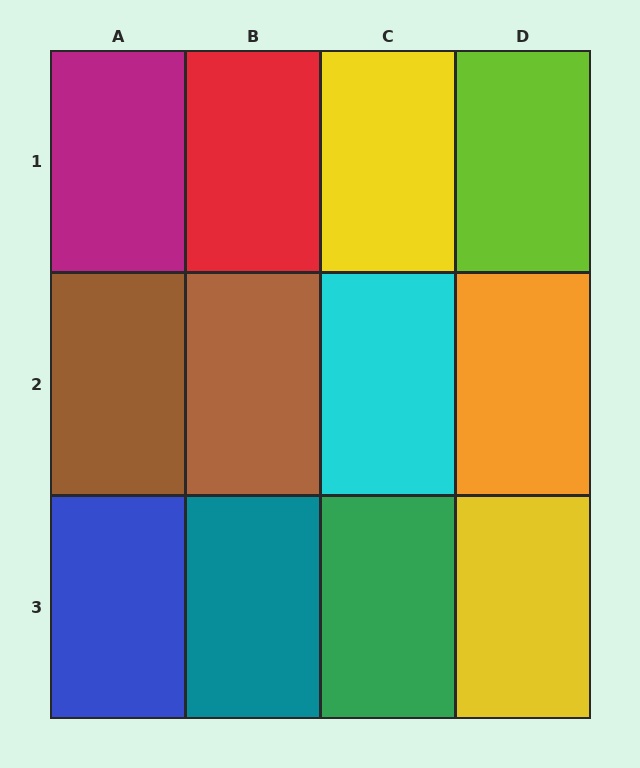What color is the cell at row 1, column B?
Red.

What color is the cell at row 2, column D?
Orange.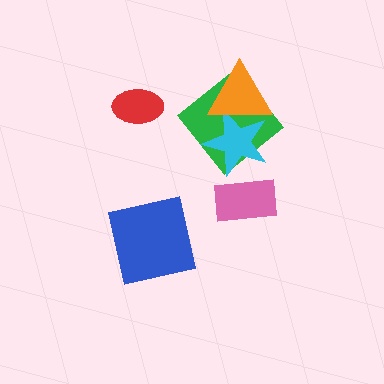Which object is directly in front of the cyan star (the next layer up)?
The orange triangle is directly in front of the cyan star.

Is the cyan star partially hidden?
Yes, it is partially covered by another shape.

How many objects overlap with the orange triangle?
2 objects overlap with the orange triangle.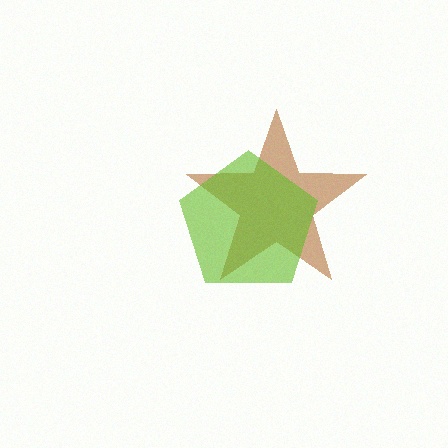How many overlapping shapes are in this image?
There are 2 overlapping shapes in the image.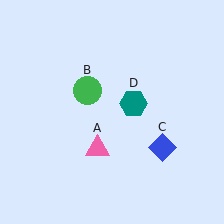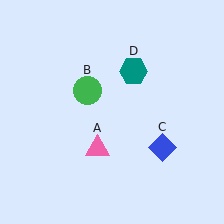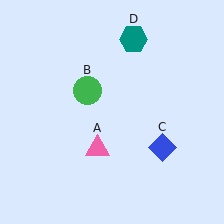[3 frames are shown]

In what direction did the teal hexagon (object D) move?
The teal hexagon (object D) moved up.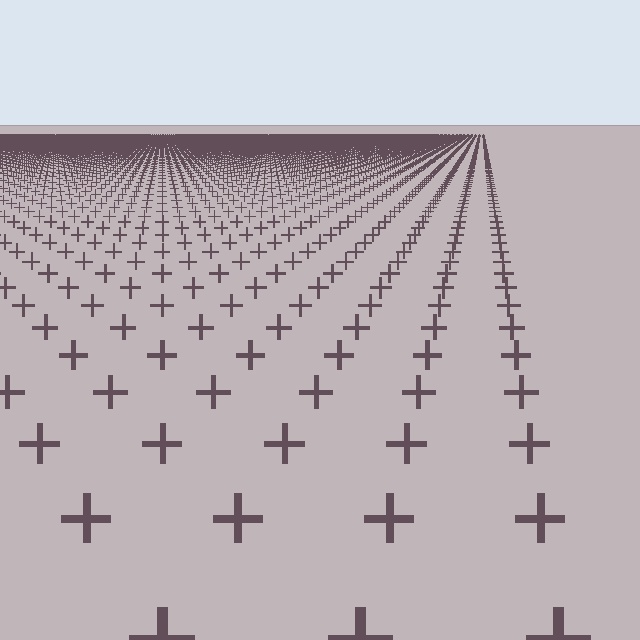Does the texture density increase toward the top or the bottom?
Density increases toward the top.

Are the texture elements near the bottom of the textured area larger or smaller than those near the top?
Larger. Near the bottom, elements are closer to the viewer and appear at a bigger on-screen size.